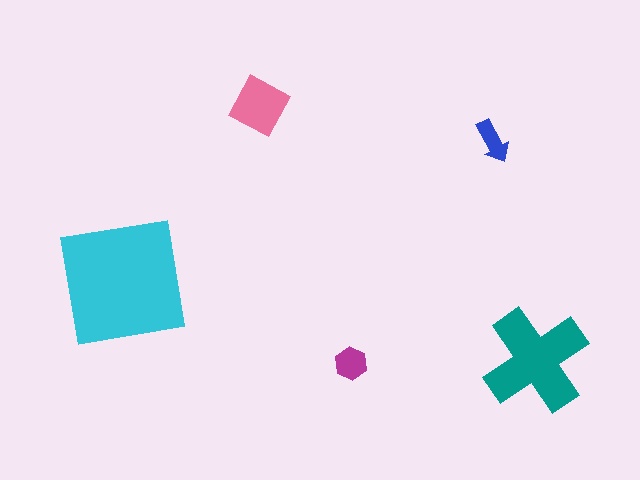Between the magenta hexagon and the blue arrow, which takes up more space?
The magenta hexagon.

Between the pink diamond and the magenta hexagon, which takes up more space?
The pink diamond.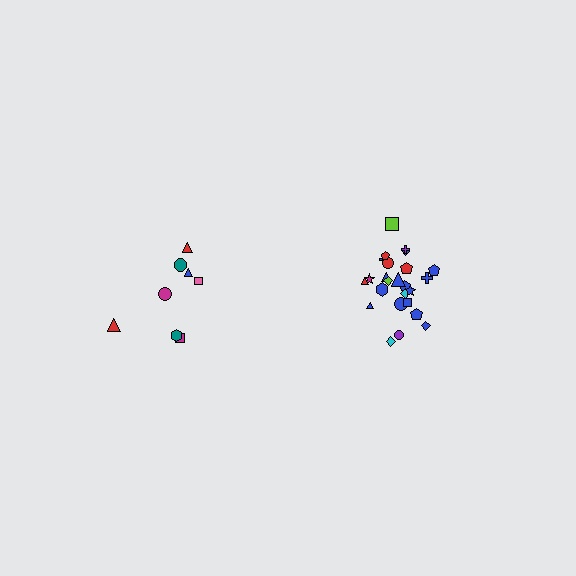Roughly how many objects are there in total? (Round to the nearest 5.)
Roughly 35 objects in total.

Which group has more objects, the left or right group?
The right group.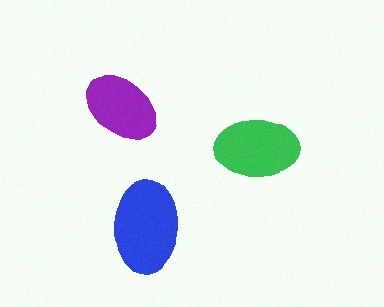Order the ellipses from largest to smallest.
the blue one, the green one, the purple one.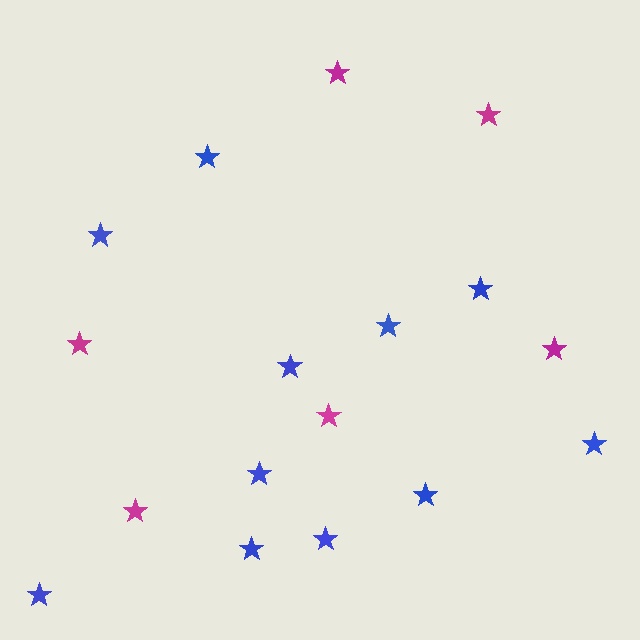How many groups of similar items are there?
There are 2 groups: one group of blue stars (11) and one group of magenta stars (6).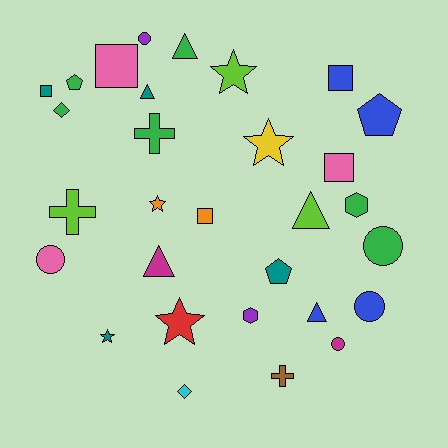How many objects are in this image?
There are 30 objects.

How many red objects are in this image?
There is 1 red object.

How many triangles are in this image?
There are 5 triangles.